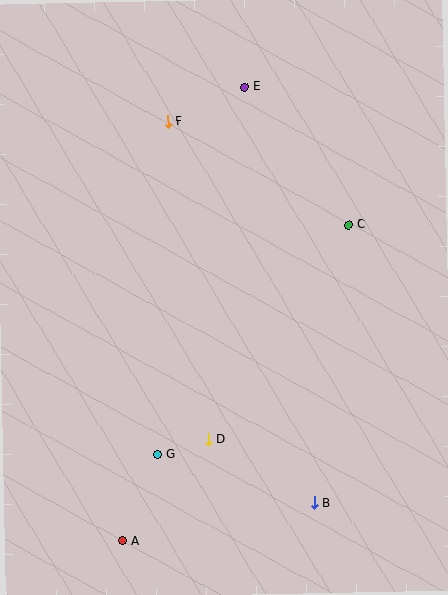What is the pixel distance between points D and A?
The distance between D and A is 132 pixels.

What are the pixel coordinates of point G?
Point G is at (158, 455).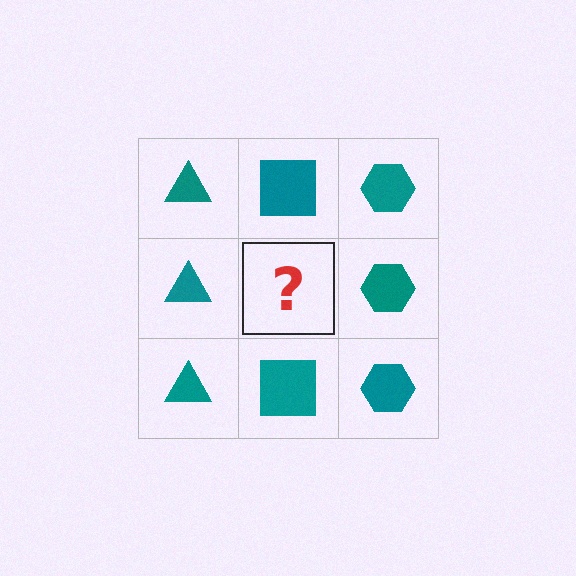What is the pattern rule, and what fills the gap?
The rule is that each column has a consistent shape. The gap should be filled with a teal square.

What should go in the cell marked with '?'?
The missing cell should contain a teal square.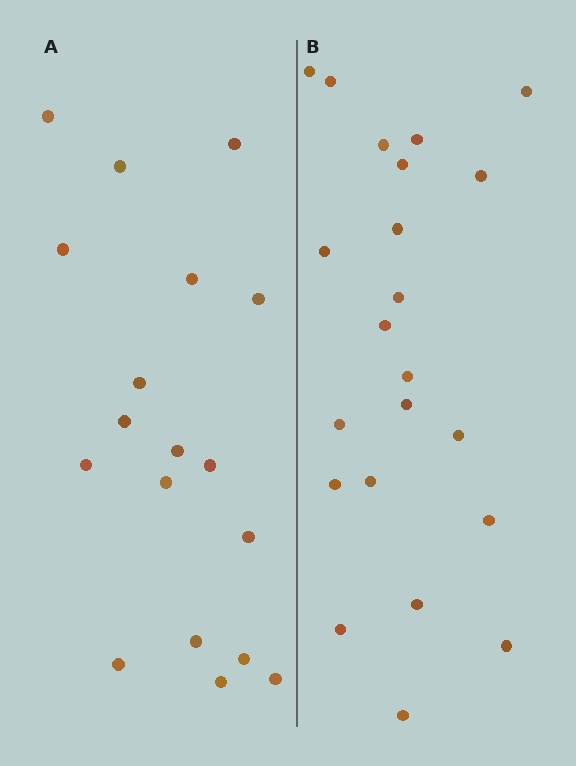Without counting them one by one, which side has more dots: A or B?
Region B (the right region) has more dots.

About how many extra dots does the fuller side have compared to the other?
Region B has about 4 more dots than region A.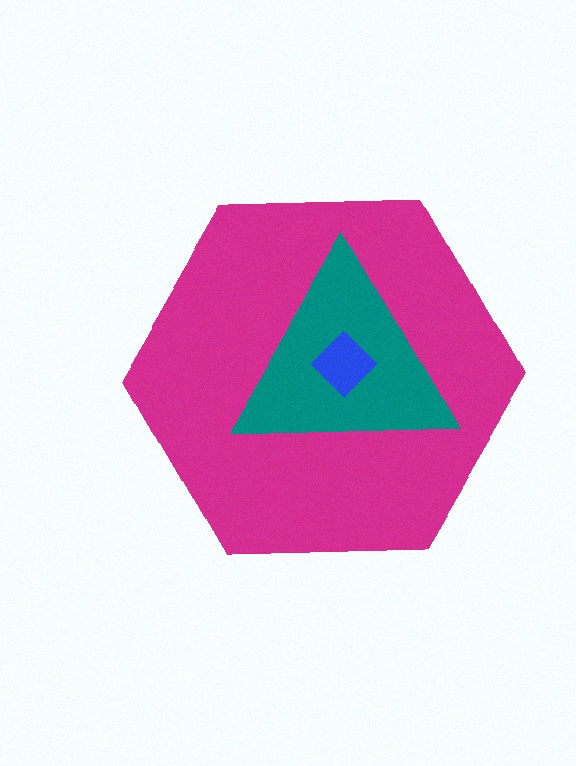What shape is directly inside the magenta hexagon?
The teal triangle.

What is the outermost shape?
The magenta hexagon.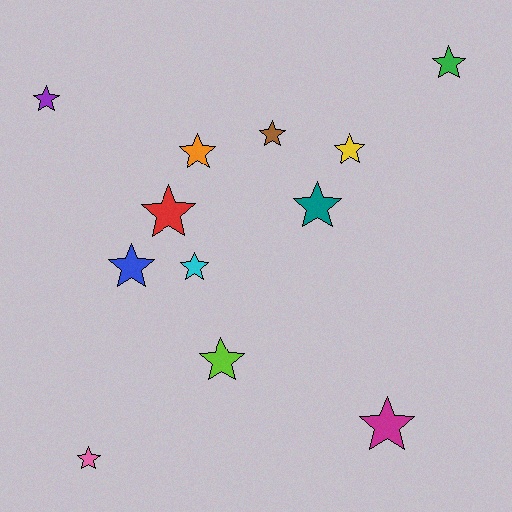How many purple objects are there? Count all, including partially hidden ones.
There is 1 purple object.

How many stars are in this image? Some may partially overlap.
There are 12 stars.